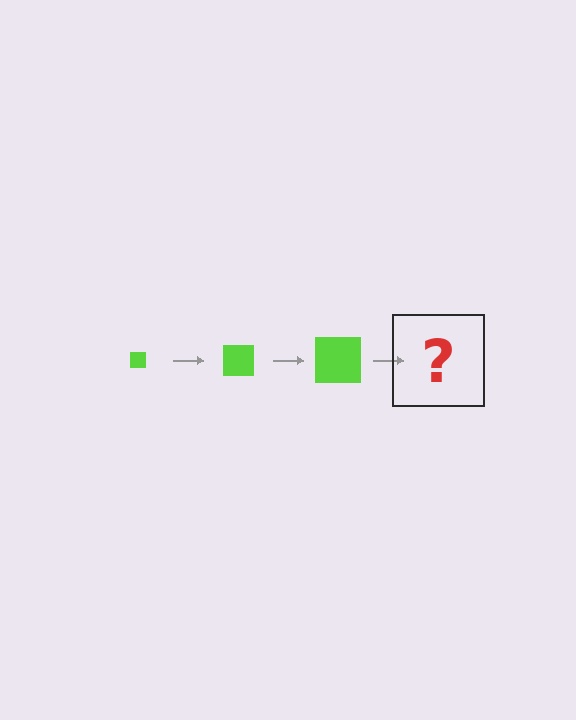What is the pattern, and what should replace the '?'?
The pattern is that the square gets progressively larger each step. The '?' should be a lime square, larger than the previous one.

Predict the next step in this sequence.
The next step is a lime square, larger than the previous one.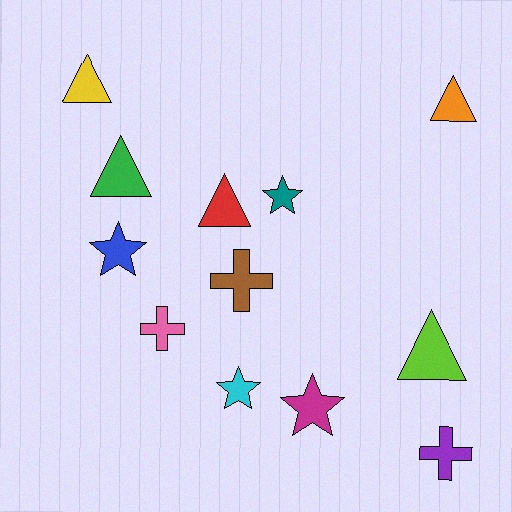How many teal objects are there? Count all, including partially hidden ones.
There is 1 teal object.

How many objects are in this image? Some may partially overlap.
There are 12 objects.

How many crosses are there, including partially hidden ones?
There are 3 crosses.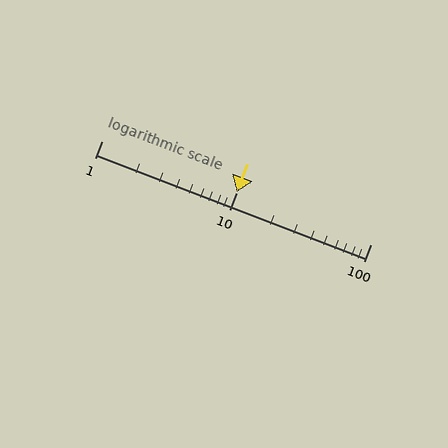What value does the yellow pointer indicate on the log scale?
The pointer indicates approximately 10.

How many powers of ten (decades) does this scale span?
The scale spans 2 decades, from 1 to 100.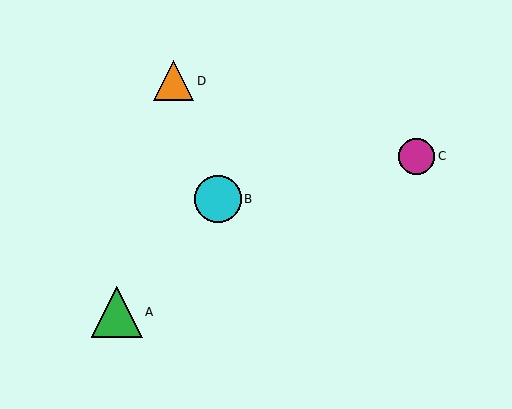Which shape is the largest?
The green triangle (labeled A) is the largest.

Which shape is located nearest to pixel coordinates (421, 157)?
The magenta circle (labeled C) at (416, 156) is nearest to that location.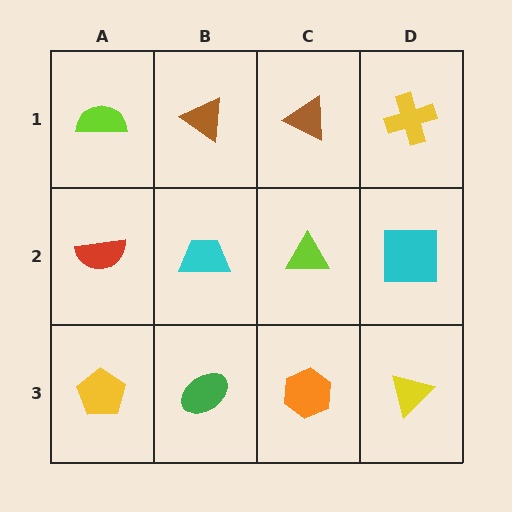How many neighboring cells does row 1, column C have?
3.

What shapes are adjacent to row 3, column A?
A red semicircle (row 2, column A), a green ellipse (row 3, column B).